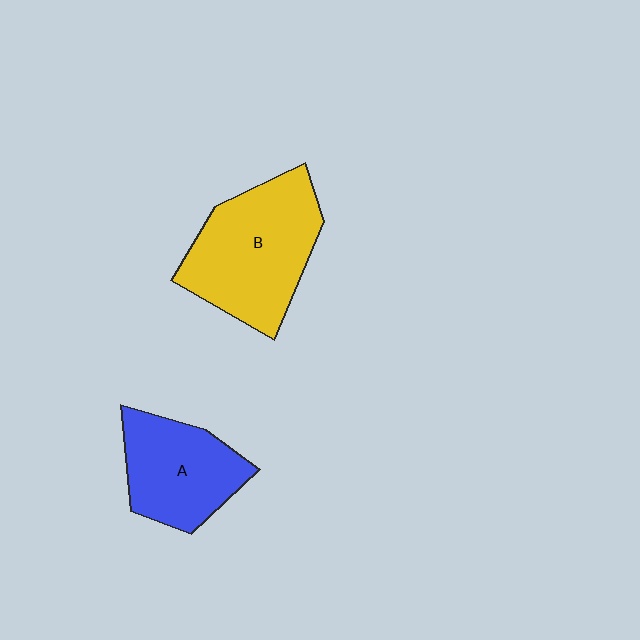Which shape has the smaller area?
Shape A (blue).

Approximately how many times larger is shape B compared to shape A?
Approximately 1.4 times.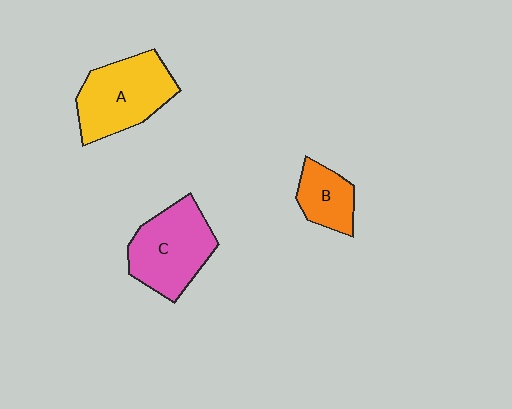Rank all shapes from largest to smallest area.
From largest to smallest: A (yellow), C (pink), B (orange).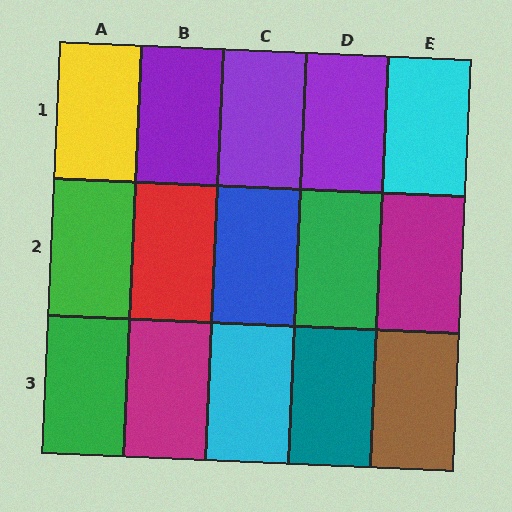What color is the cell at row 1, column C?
Purple.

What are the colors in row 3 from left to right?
Green, magenta, cyan, teal, brown.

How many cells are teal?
1 cell is teal.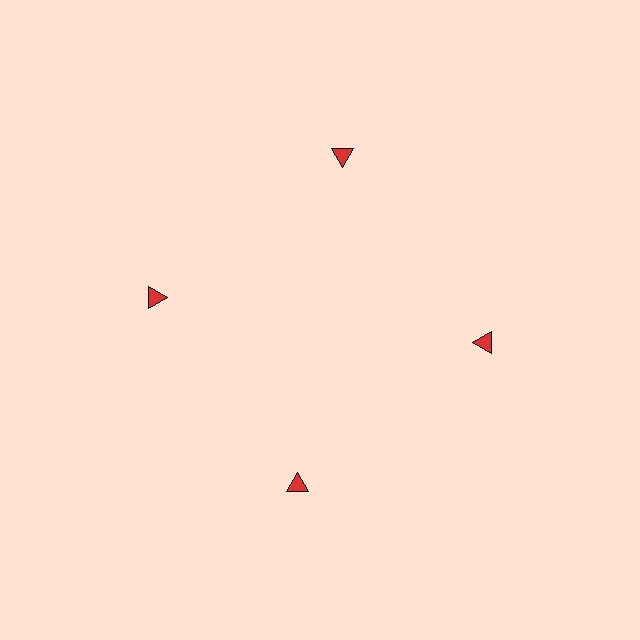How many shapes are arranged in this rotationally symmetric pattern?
There are 4 shapes, arranged in 4 groups of 1.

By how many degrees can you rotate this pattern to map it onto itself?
The pattern maps onto itself every 90 degrees of rotation.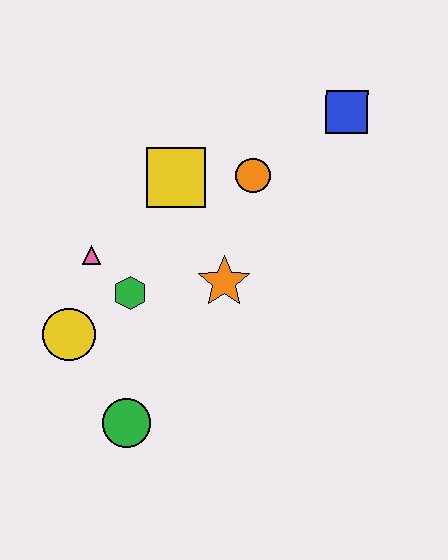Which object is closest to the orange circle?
The yellow square is closest to the orange circle.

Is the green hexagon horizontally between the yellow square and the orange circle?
No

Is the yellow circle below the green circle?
No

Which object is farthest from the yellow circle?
The blue square is farthest from the yellow circle.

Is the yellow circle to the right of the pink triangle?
No